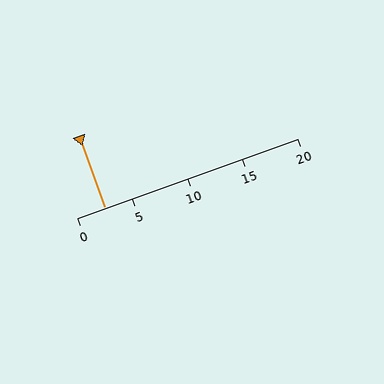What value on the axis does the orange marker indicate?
The marker indicates approximately 2.5.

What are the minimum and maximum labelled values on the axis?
The axis runs from 0 to 20.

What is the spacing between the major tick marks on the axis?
The major ticks are spaced 5 apart.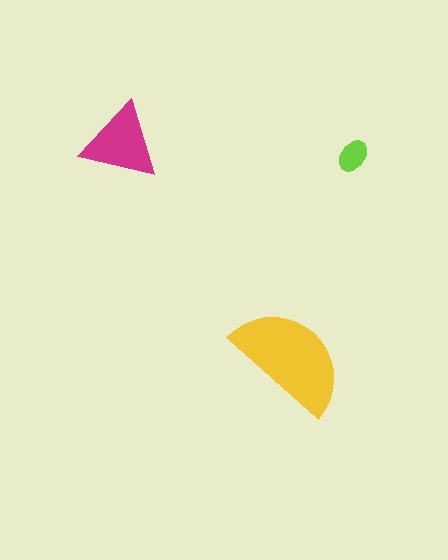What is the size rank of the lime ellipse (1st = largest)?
3rd.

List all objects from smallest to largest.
The lime ellipse, the magenta triangle, the yellow semicircle.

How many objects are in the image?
There are 3 objects in the image.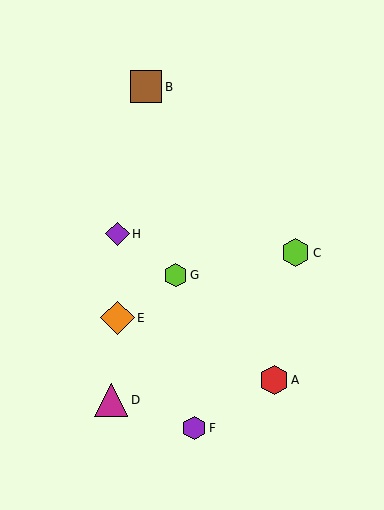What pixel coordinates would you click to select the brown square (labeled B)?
Click at (146, 87) to select the brown square B.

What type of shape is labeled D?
Shape D is a magenta triangle.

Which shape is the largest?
The orange diamond (labeled E) is the largest.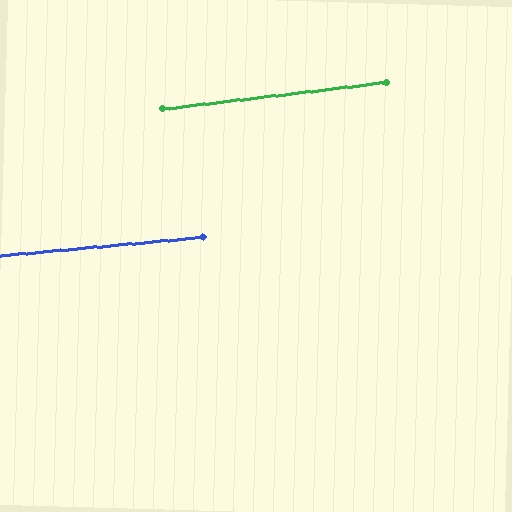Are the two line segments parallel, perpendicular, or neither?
Parallel — their directions differ by only 1.7°.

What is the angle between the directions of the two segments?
Approximately 2 degrees.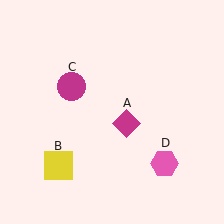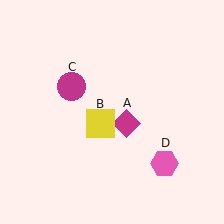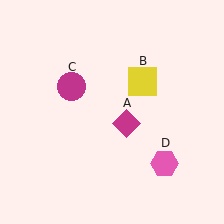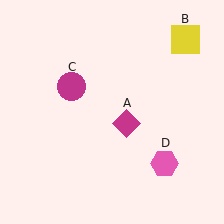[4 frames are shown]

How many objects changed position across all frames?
1 object changed position: yellow square (object B).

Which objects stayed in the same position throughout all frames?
Magenta diamond (object A) and magenta circle (object C) and pink hexagon (object D) remained stationary.